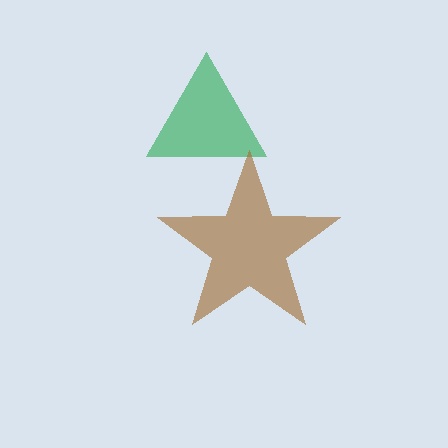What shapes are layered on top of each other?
The layered shapes are: a green triangle, a brown star.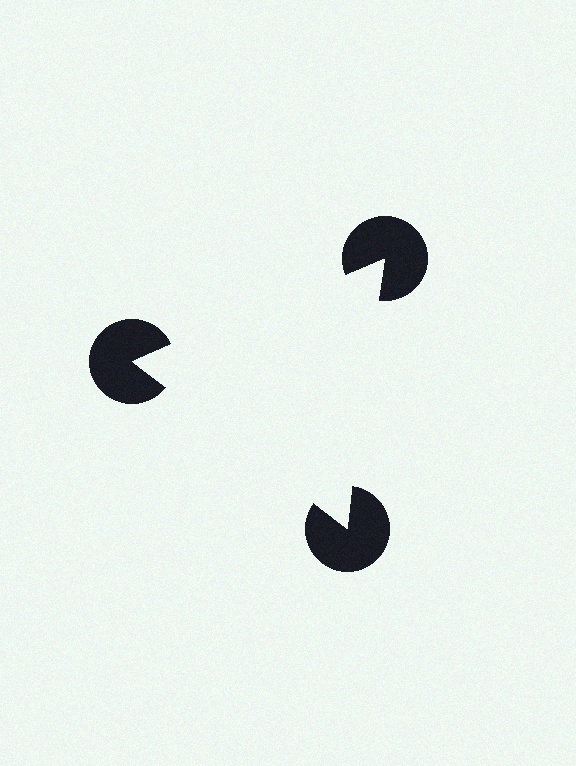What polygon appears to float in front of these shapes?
An illusory triangle — its edges are inferred from the aligned wedge cuts in the pac-man discs, not physically drawn.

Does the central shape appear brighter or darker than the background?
It typically appears slightly brighter than the background, even though no actual brightness change is drawn.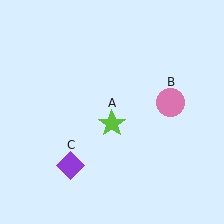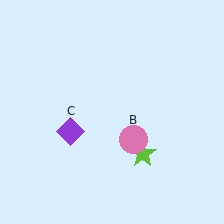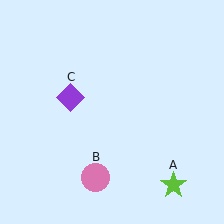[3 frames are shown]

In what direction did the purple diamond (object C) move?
The purple diamond (object C) moved up.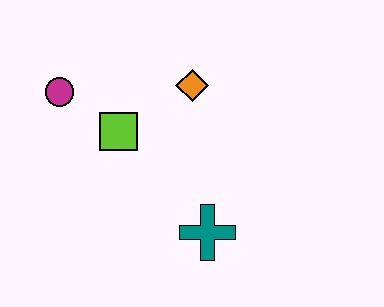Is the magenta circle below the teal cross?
No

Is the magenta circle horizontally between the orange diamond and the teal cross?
No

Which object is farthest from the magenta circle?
The teal cross is farthest from the magenta circle.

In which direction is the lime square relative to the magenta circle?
The lime square is to the right of the magenta circle.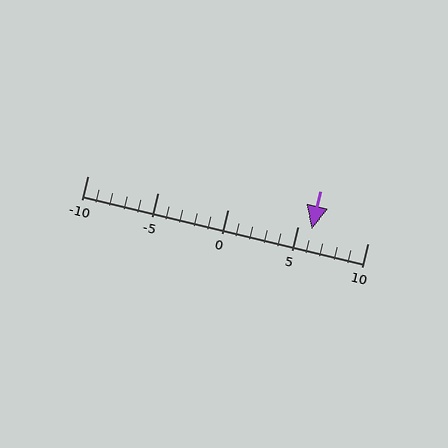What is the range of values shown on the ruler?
The ruler shows values from -10 to 10.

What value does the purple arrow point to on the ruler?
The purple arrow points to approximately 6.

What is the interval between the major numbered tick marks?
The major tick marks are spaced 5 units apart.